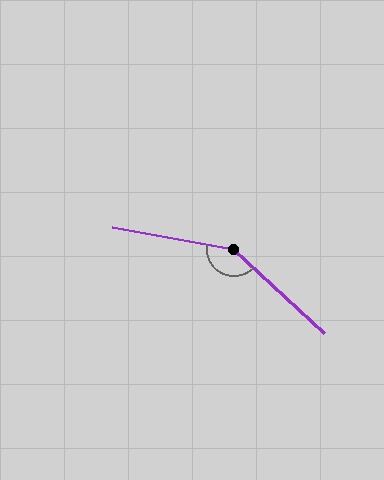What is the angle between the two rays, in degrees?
Approximately 147 degrees.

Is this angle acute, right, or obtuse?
It is obtuse.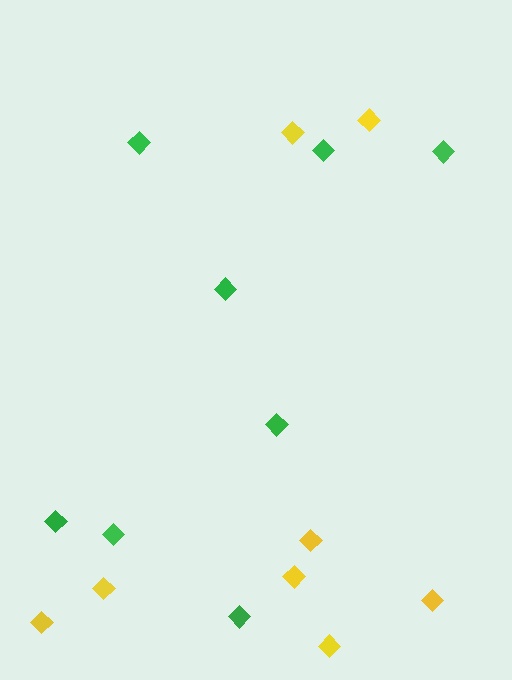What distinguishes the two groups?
There are 2 groups: one group of yellow diamonds (8) and one group of green diamonds (8).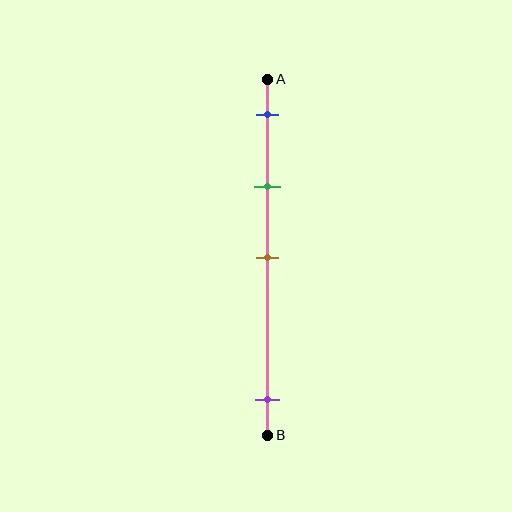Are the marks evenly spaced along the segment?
No, the marks are not evenly spaced.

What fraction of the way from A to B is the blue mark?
The blue mark is approximately 10% (0.1) of the way from A to B.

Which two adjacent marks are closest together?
The blue and green marks are the closest adjacent pair.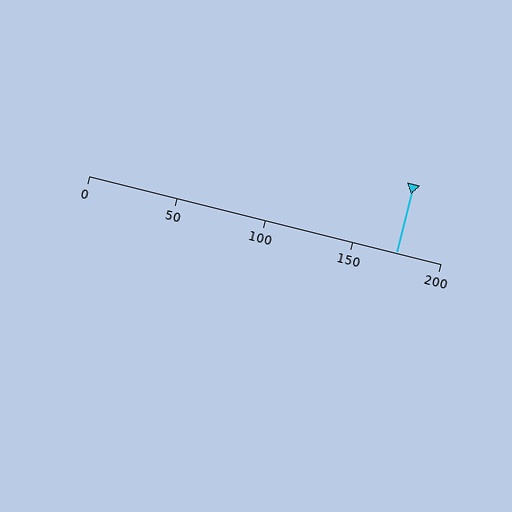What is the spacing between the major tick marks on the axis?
The major ticks are spaced 50 apart.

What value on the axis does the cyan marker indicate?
The marker indicates approximately 175.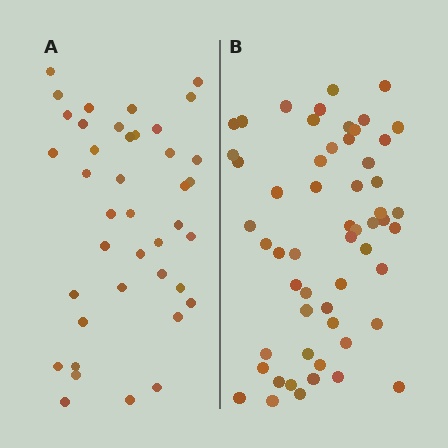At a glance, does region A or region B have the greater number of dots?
Region B (the right region) has more dots.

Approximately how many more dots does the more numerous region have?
Region B has approximately 15 more dots than region A.